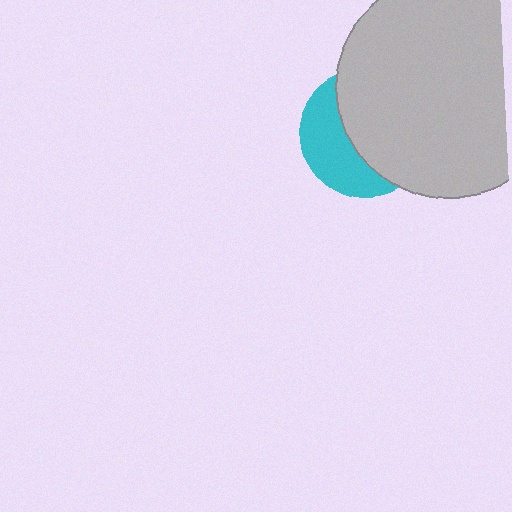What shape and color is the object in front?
The object in front is a light gray circle.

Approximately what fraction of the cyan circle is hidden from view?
Roughly 60% of the cyan circle is hidden behind the light gray circle.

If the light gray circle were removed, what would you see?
You would see the complete cyan circle.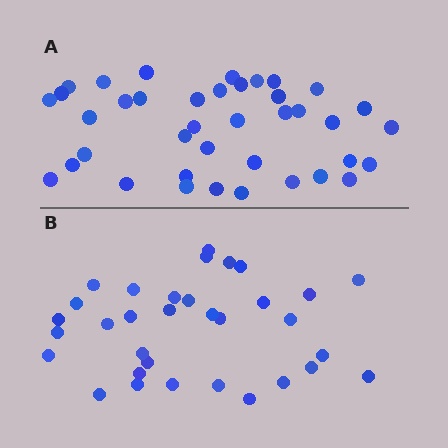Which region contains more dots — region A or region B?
Region A (the top region) has more dots.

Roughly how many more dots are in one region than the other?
Region A has about 6 more dots than region B.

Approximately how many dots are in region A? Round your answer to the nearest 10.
About 40 dots. (The exact count is 39, which rounds to 40.)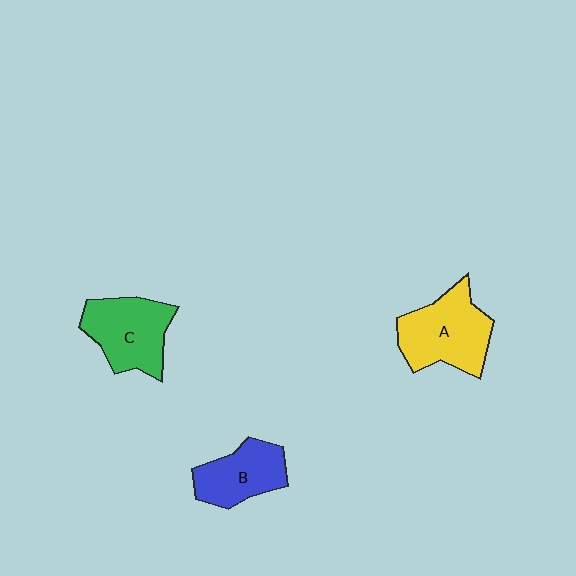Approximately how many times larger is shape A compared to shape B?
Approximately 1.4 times.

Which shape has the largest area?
Shape A (yellow).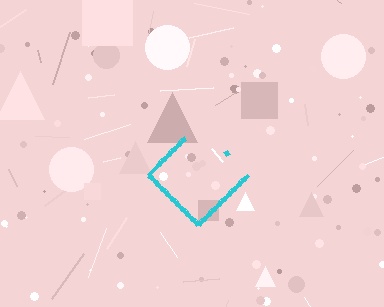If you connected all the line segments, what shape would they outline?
They would outline a diamond.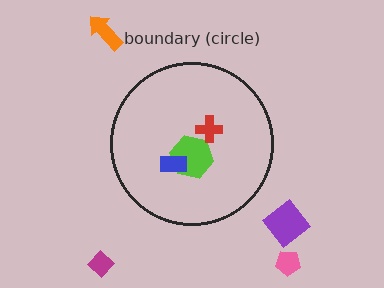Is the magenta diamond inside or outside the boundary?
Outside.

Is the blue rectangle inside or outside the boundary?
Inside.